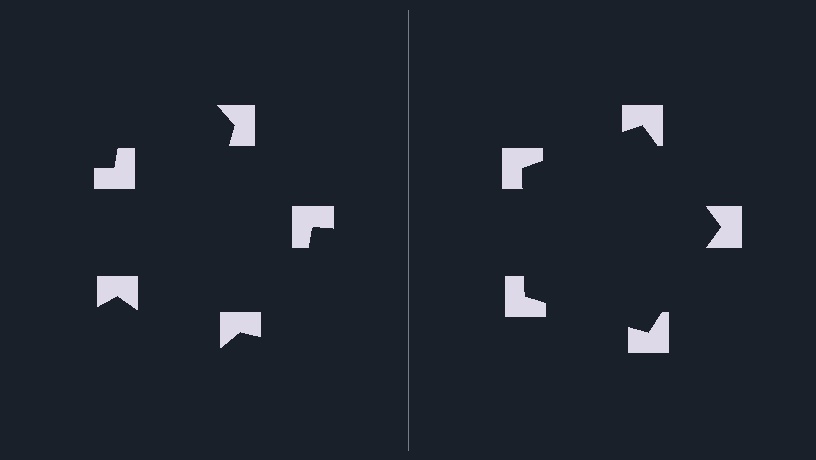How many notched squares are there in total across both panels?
10 — 5 on each side.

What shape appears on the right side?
An illusory pentagon.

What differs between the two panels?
The notched squares are positioned identically on both sides; only the wedge orientations differ. On the right they align to a pentagon; on the left they are misaligned.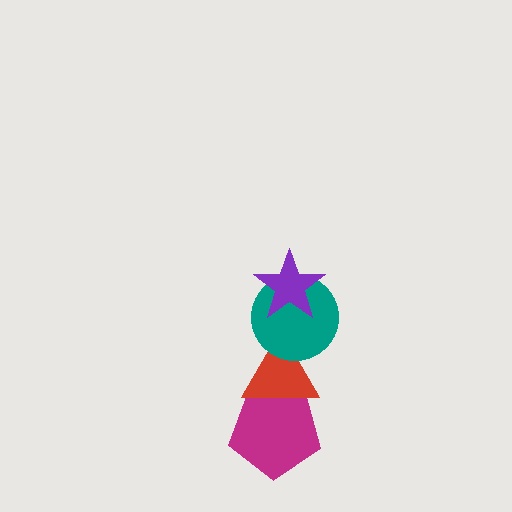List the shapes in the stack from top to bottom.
From top to bottom: the purple star, the teal circle, the red triangle, the magenta pentagon.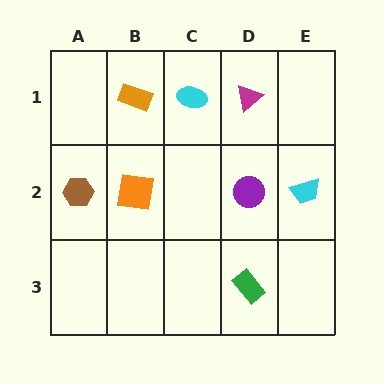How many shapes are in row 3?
1 shape.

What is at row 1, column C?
A cyan ellipse.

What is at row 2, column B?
An orange square.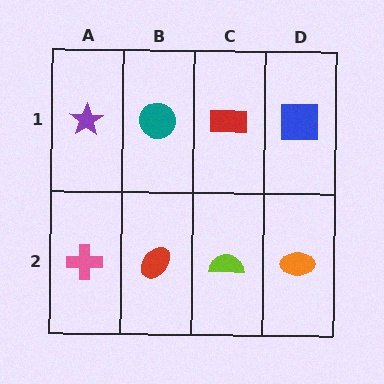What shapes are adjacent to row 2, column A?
A purple star (row 1, column A), a red ellipse (row 2, column B).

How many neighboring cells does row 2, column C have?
3.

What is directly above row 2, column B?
A teal circle.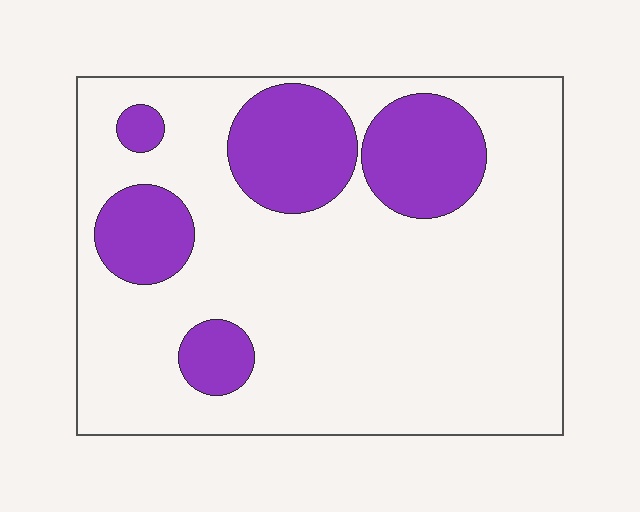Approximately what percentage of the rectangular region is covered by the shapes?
Approximately 25%.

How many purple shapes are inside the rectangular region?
5.